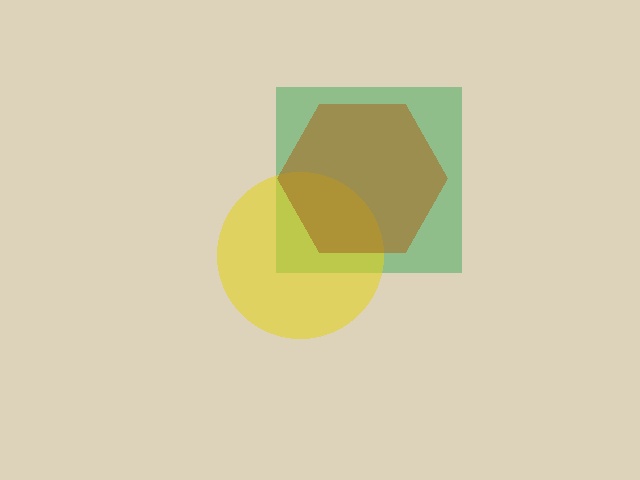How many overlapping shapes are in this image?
There are 3 overlapping shapes in the image.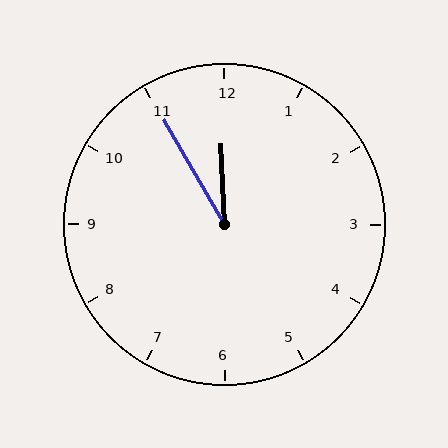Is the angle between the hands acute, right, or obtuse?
It is acute.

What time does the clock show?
11:55.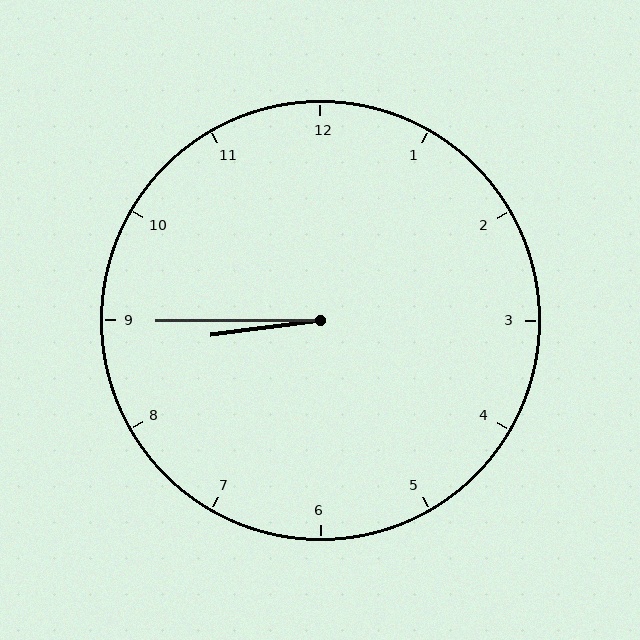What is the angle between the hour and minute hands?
Approximately 8 degrees.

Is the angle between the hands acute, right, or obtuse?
It is acute.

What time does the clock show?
8:45.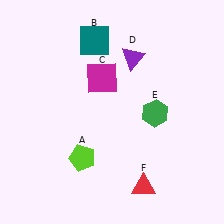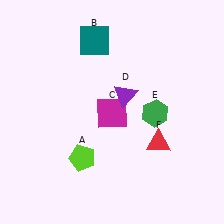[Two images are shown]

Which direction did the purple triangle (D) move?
The purple triangle (D) moved down.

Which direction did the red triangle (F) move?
The red triangle (F) moved up.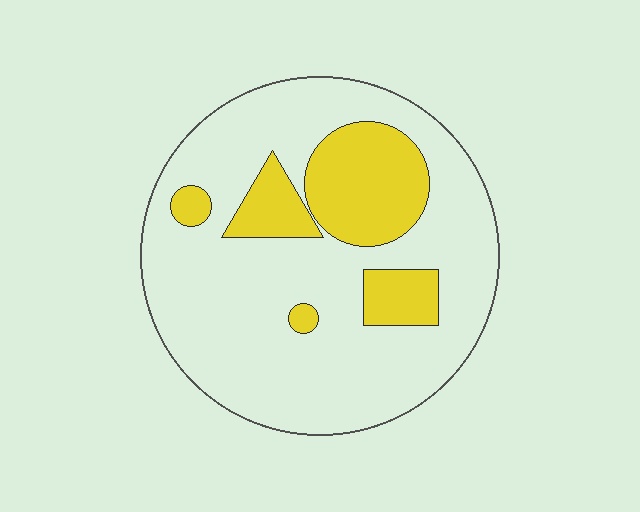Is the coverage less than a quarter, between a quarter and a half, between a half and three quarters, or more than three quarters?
Less than a quarter.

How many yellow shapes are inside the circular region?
5.